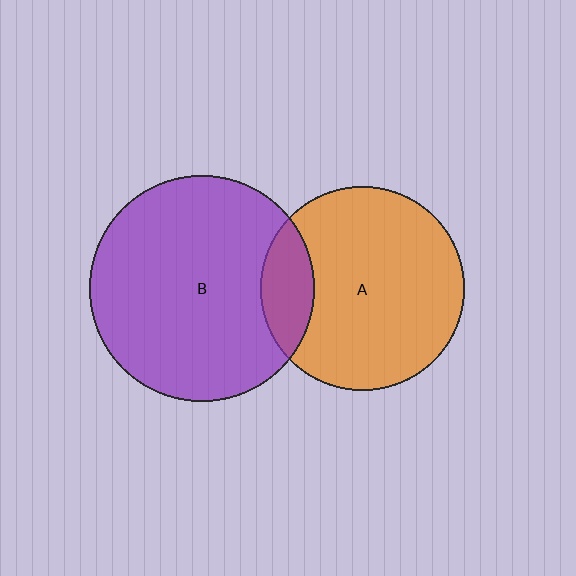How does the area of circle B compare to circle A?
Approximately 1.2 times.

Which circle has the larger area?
Circle B (purple).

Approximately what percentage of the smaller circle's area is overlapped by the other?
Approximately 15%.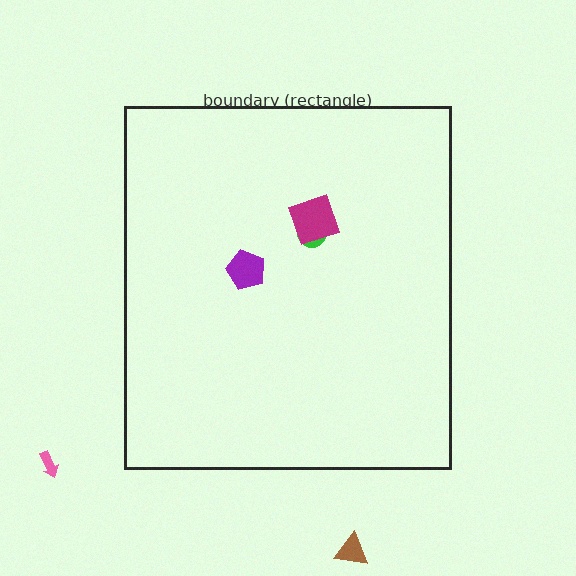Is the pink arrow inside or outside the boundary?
Outside.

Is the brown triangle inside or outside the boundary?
Outside.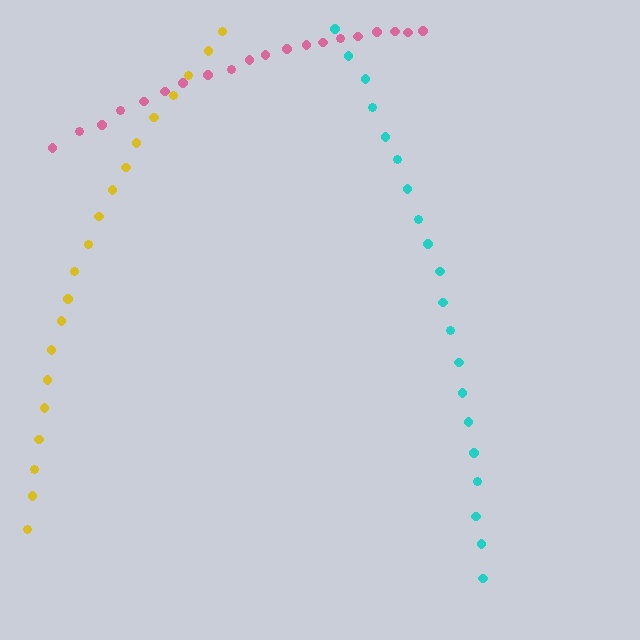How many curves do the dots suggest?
There are 3 distinct paths.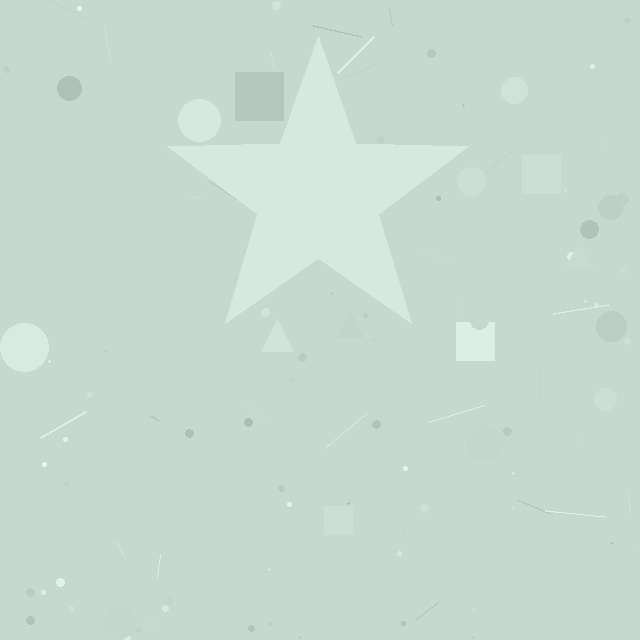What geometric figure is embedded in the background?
A star is embedded in the background.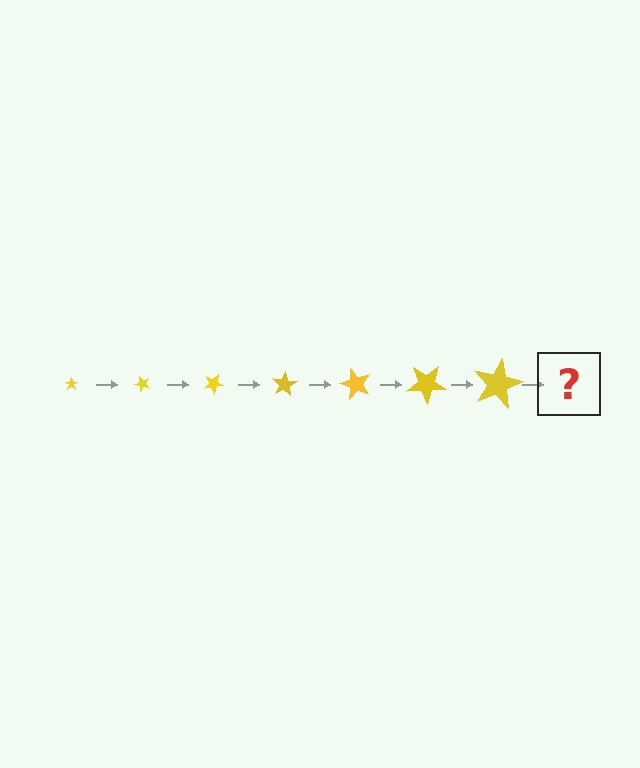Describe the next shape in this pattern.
It should be a star, larger than the previous one and rotated 350 degrees from the start.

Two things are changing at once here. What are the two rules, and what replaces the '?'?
The two rules are that the star grows larger each step and it rotates 50 degrees each step. The '?' should be a star, larger than the previous one and rotated 350 degrees from the start.